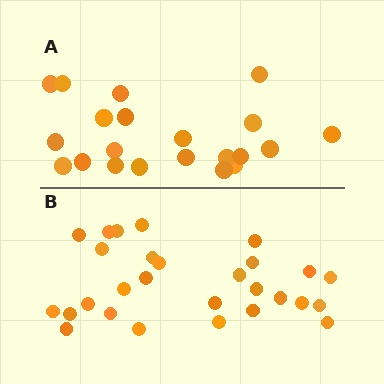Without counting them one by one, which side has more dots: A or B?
Region B (the bottom region) has more dots.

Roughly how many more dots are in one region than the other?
Region B has roughly 8 or so more dots than region A.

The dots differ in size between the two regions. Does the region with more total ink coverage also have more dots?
No. Region A has more total ink coverage because its dots are larger, but region B actually contains more individual dots. Total area can be misleading — the number of items is what matters here.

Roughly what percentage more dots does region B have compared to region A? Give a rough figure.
About 35% more.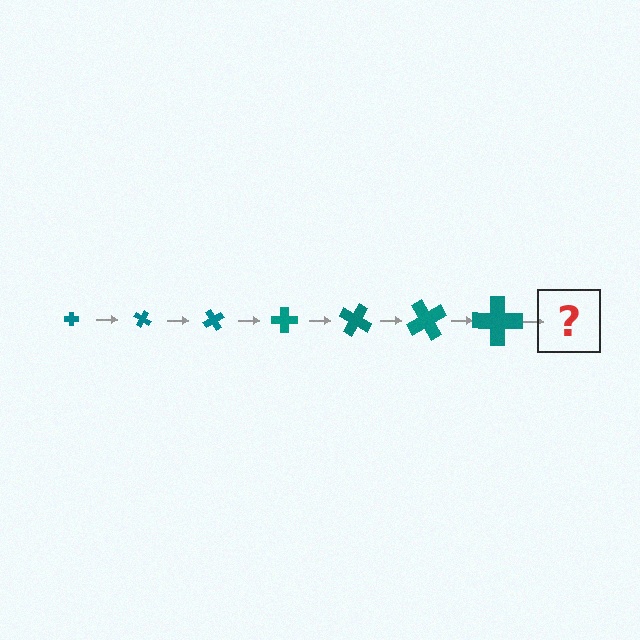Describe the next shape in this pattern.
It should be a cross, larger than the previous one and rotated 210 degrees from the start.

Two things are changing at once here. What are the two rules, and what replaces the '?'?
The two rules are that the cross grows larger each step and it rotates 30 degrees each step. The '?' should be a cross, larger than the previous one and rotated 210 degrees from the start.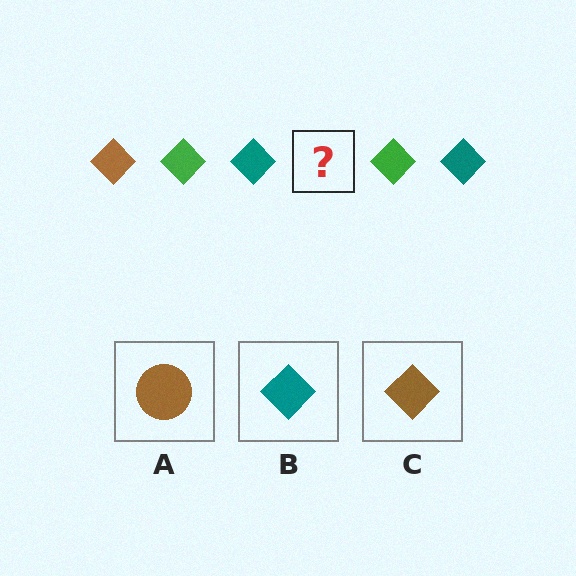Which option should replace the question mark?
Option C.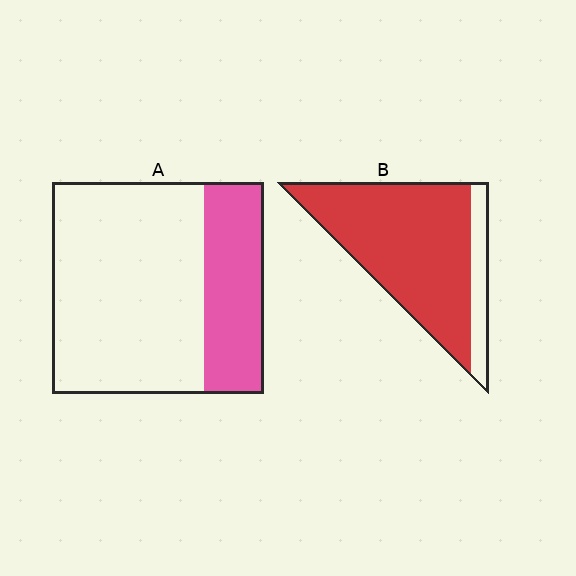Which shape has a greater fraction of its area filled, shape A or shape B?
Shape B.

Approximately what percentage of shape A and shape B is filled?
A is approximately 30% and B is approximately 85%.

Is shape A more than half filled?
No.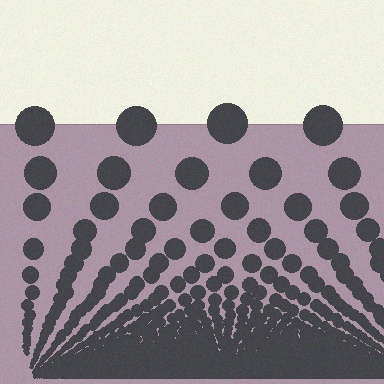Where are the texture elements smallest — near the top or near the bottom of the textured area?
Near the bottom.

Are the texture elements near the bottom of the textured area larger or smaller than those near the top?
Smaller. The gradient is inverted — elements near the bottom are smaller and denser.